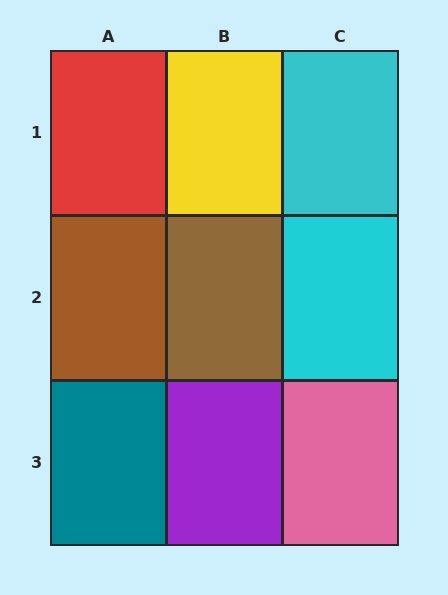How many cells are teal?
1 cell is teal.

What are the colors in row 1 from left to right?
Red, yellow, cyan.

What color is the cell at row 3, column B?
Purple.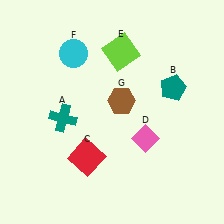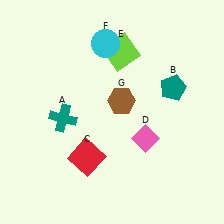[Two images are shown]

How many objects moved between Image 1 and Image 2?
1 object moved between the two images.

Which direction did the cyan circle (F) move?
The cyan circle (F) moved right.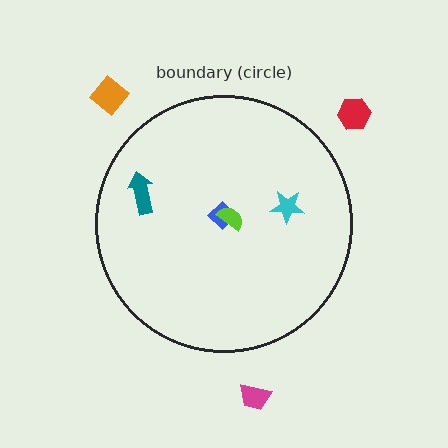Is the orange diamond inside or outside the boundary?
Outside.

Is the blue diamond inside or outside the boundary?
Inside.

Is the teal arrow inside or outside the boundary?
Inside.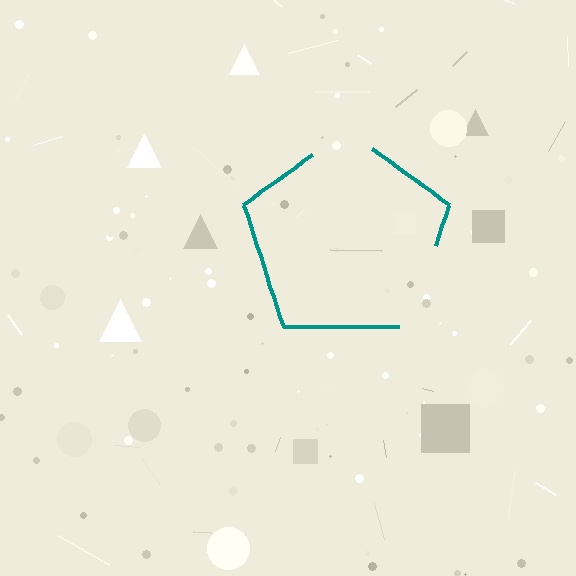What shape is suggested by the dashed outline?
The dashed outline suggests a pentagon.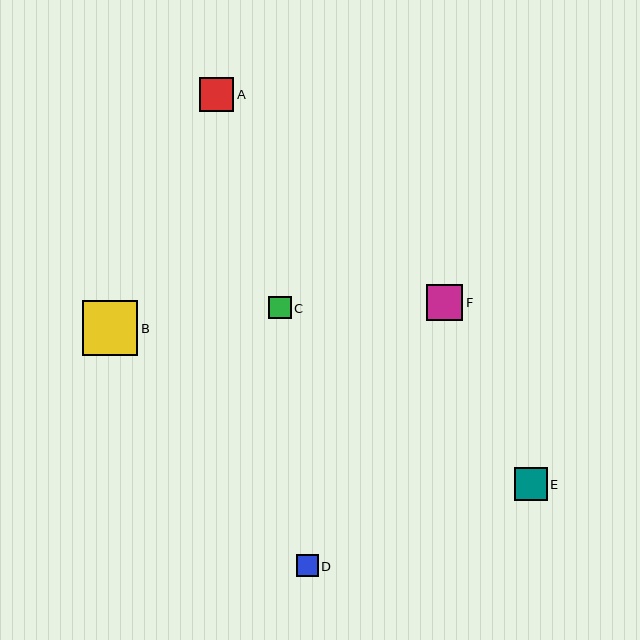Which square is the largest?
Square B is the largest with a size of approximately 55 pixels.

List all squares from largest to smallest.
From largest to smallest: B, F, A, E, C, D.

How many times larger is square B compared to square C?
Square B is approximately 2.4 times the size of square C.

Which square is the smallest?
Square D is the smallest with a size of approximately 22 pixels.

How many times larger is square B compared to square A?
Square B is approximately 1.6 times the size of square A.